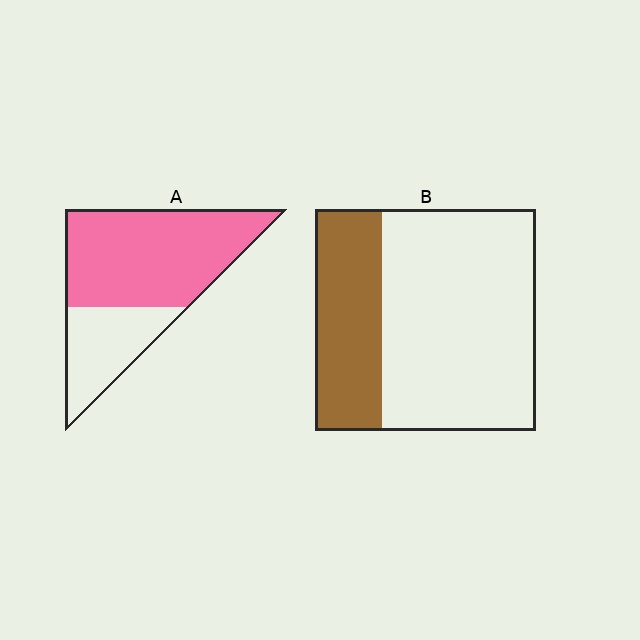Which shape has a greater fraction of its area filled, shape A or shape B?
Shape A.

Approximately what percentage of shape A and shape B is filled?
A is approximately 70% and B is approximately 30%.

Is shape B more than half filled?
No.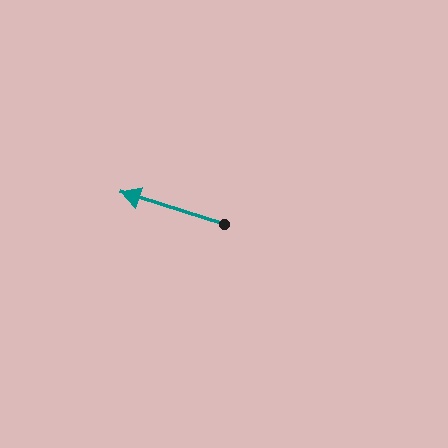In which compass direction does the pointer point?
West.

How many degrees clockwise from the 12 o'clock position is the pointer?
Approximately 287 degrees.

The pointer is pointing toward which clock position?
Roughly 10 o'clock.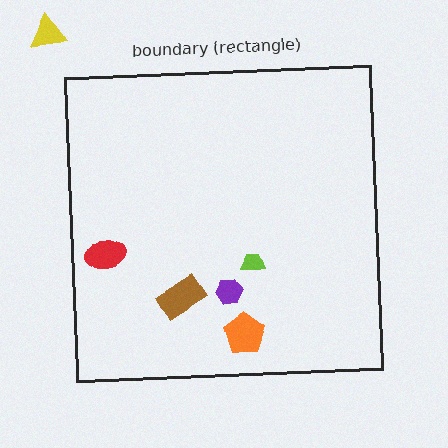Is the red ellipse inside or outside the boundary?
Inside.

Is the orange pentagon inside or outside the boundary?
Inside.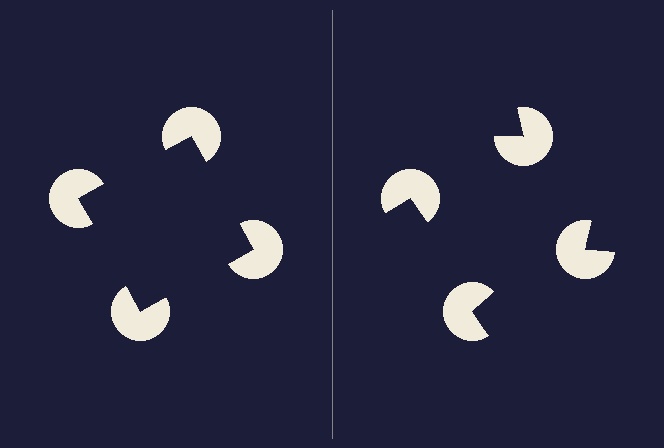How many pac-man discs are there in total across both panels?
8 — 4 on each side.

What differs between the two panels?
The pac-man discs are positioned identically on both sides; only the wedge orientations differ. On the left they align to a square; on the right they are misaligned.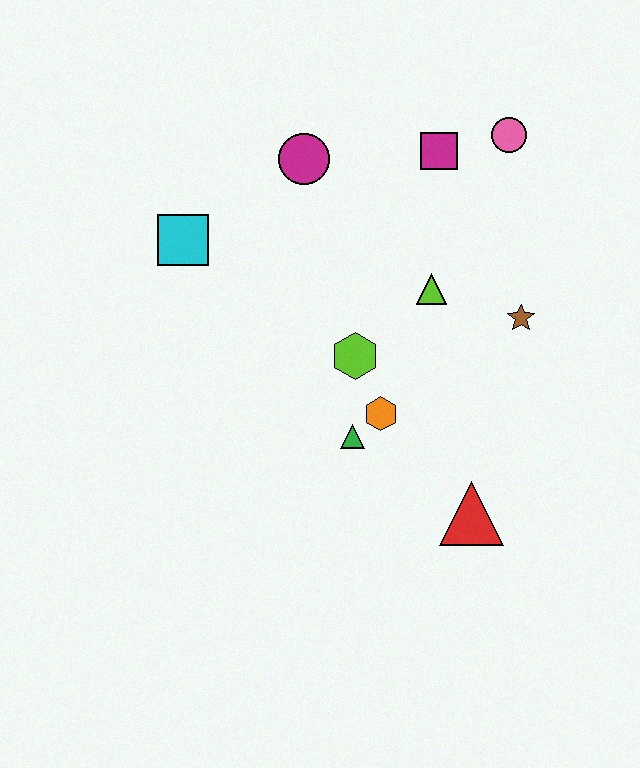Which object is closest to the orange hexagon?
The green triangle is closest to the orange hexagon.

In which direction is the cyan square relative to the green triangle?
The cyan square is above the green triangle.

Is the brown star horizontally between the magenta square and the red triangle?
No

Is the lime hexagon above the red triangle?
Yes